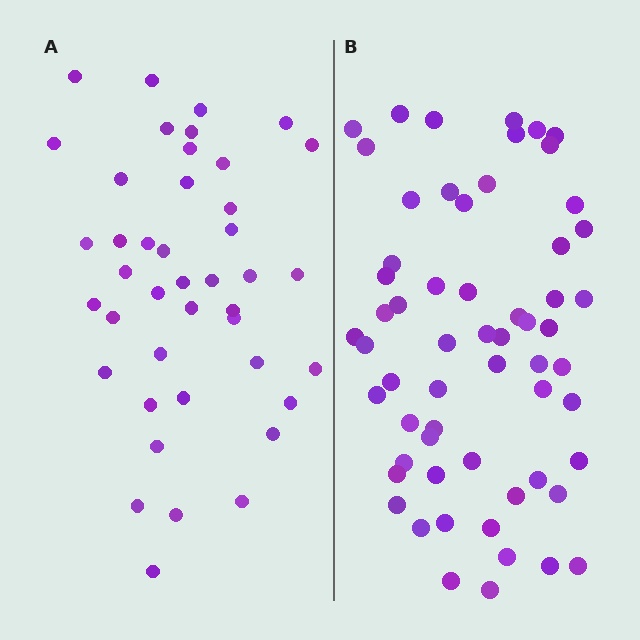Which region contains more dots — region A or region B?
Region B (the right region) has more dots.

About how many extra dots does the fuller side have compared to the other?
Region B has approximately 20 more dots than region A.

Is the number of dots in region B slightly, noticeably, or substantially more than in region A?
Region B has noticeably more, but not dramatically so. The ratio is roughly 1.4 to 1.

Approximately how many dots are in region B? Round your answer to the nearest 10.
About 60 dots.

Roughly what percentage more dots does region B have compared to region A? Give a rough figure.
About 45% more.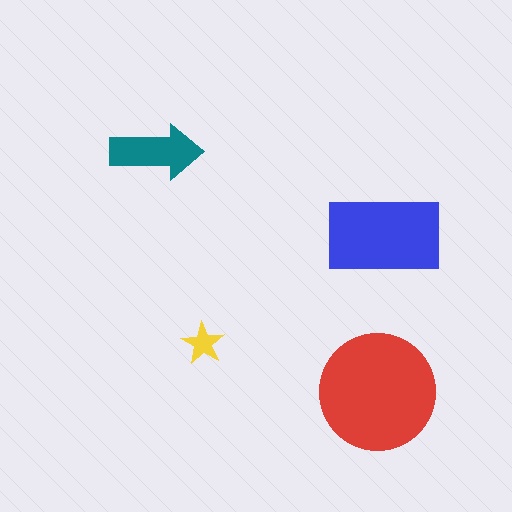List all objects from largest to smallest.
The red circle, the blue rectangle, the teal arrow, the yellow star.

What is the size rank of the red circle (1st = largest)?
1st.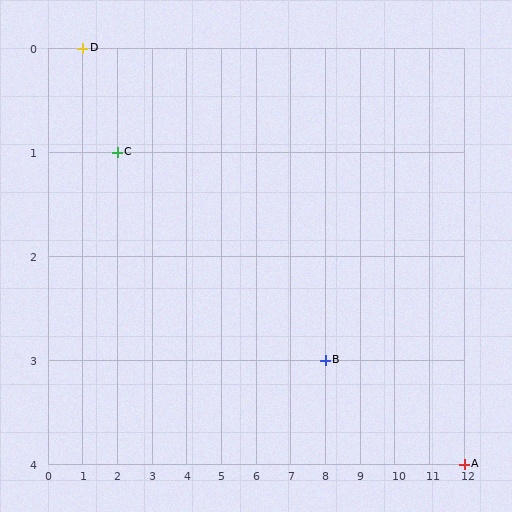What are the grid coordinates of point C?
Point C is at grid coordinates (2, 1).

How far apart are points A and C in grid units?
Points A and C are 10 columns and 3 rows apart (about 10.4 grid units diagonally).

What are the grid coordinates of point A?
Point A is at grid coordinates (12, 4).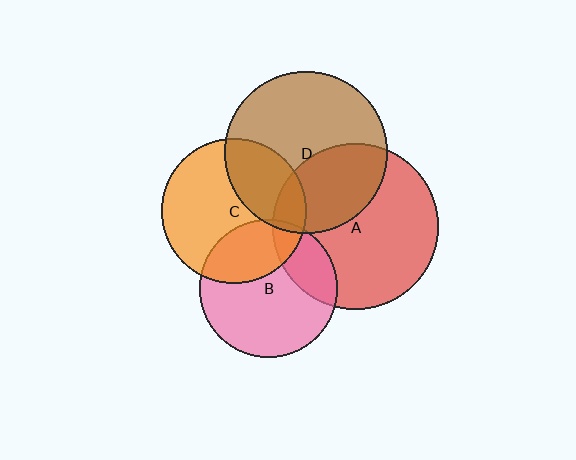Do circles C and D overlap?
Yes.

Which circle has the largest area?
Circle A (red).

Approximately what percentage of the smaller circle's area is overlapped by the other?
Approximately 30%.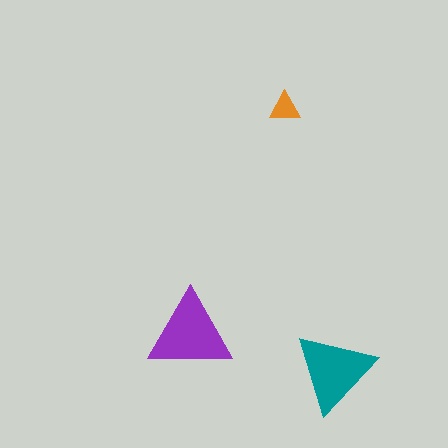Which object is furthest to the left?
The purple triangle is leftmost.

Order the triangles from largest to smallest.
the purple one, the teal one, the orange one.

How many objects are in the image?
There are 3 objects in the image.